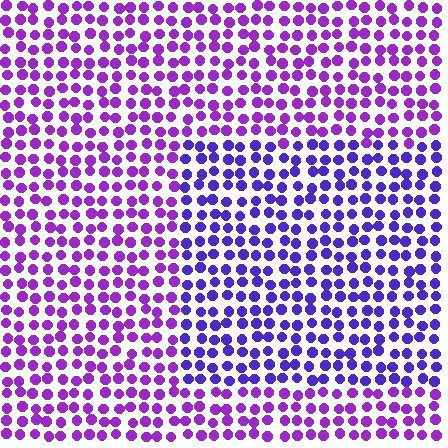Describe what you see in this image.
The image is filled with small purple elements in a uniform arrangement. A rectangle-shaped region is visible where the elements are tinted to a slightly different hue, forming a subtle color boundary.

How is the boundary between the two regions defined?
The boundary is defined purely by a slight shift in hue (about 30 degrees). Spacing, size, and orientation are identical on both sides.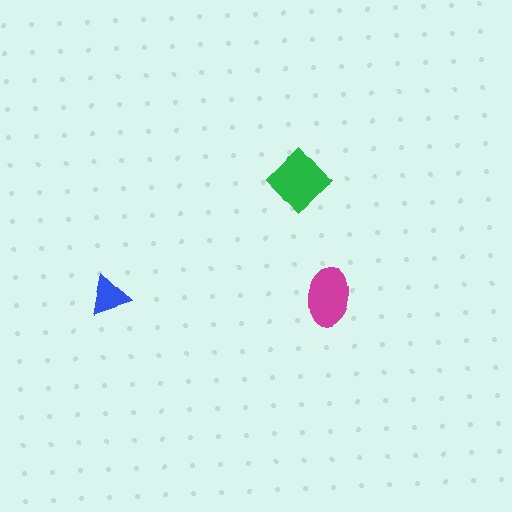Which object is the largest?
The green diamond.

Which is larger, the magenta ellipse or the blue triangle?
The magenta ellipse.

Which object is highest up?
The green diamond is topmost.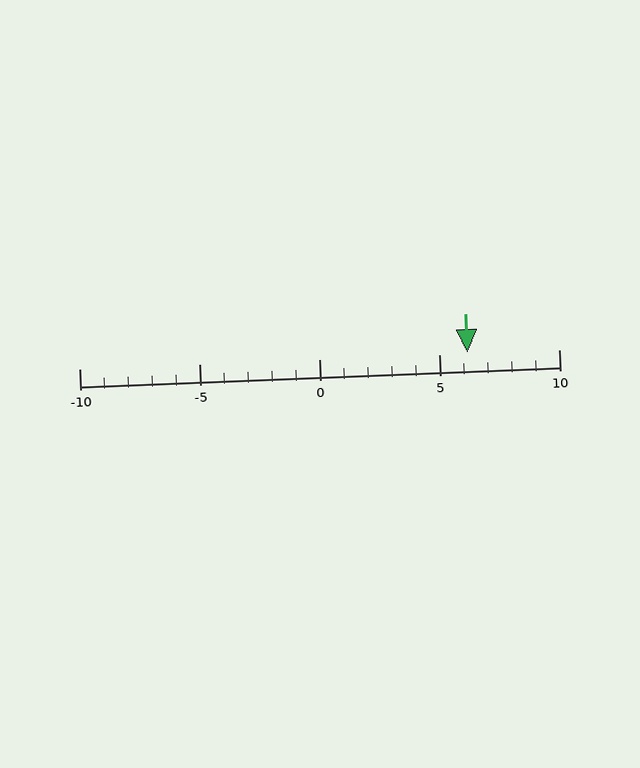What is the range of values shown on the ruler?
The ruler shows values from -10 to 10.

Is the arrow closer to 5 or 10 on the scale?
The arrow is closer to 5.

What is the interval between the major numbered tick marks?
The major tick marks are spaced 5 units apart.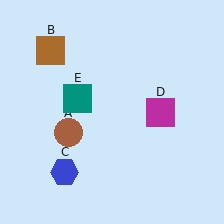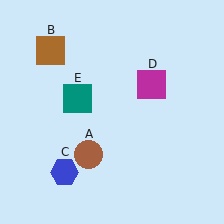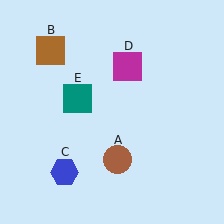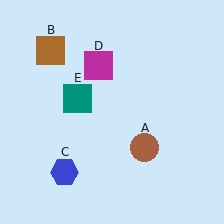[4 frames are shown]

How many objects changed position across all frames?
2 objects changed position: brown circle (object A), magenta square (object D).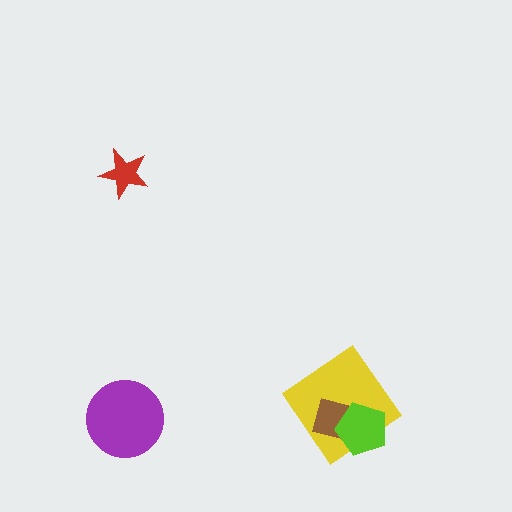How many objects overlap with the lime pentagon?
2 objects overlap with the lime pentagon.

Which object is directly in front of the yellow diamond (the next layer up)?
The brown rectangle is directly in front of the yellow diamond.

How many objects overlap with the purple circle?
0 objects overlap with the purple circle.